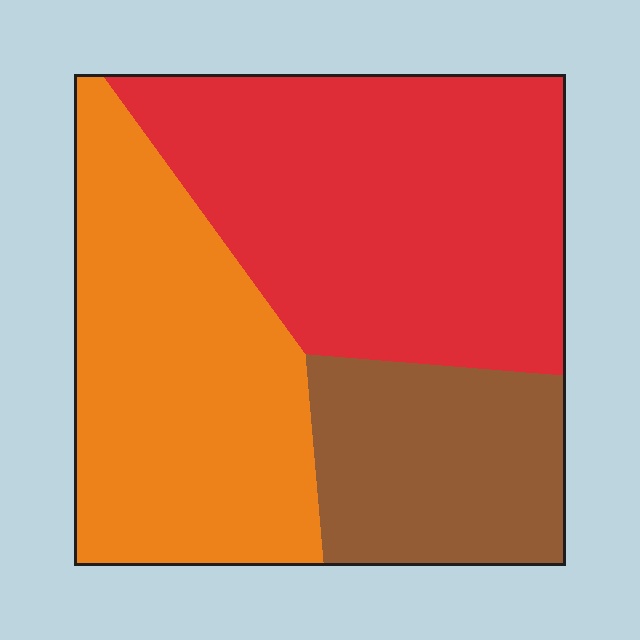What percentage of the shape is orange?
Orange covers around 35% of the shape.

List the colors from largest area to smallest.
From largest to smallest: red, orange, brown.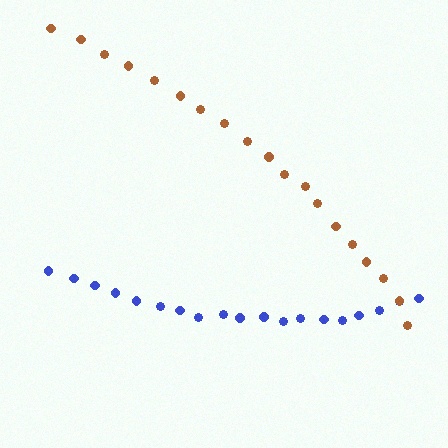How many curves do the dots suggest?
There are 2 distinct paths.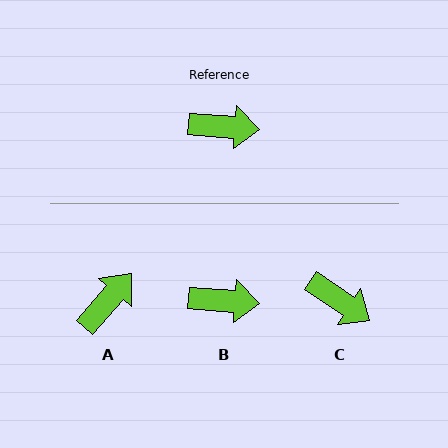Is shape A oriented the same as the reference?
No, it is off by about 54 degrees.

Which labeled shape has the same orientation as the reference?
B.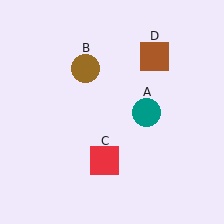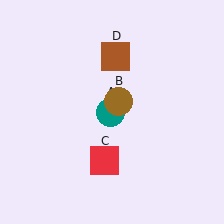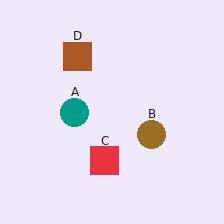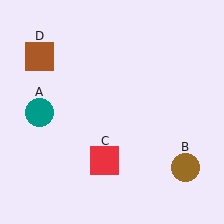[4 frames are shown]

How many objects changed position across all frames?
3 objects changed position: teal circle (object A), brown circle (object B), brown square (object D).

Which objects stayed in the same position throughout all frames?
Red square (object C) remained stationary.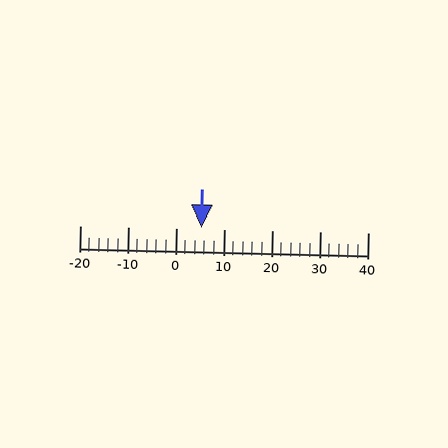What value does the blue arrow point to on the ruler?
The blue arrow points to approximately 5.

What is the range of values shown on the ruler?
The ruler shows values from -20 to 40.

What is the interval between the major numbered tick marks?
The major tick marks are spaced 10 units apart.